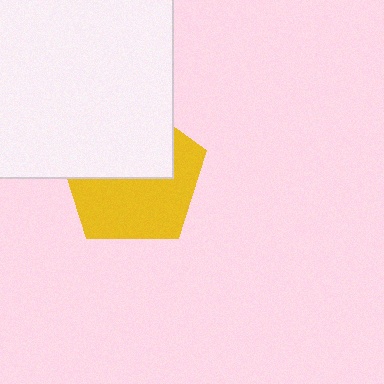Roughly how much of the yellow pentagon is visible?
About half of it is visible (roughly 54%).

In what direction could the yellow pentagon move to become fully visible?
The yellow pentagon could move down. That would shift it out from behind the white rectangle entirely.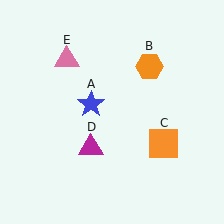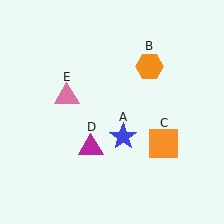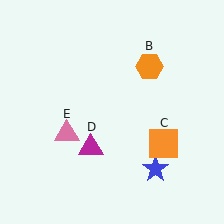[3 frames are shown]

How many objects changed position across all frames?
2 objects changed position: blue star (object A), pink triangle (object E).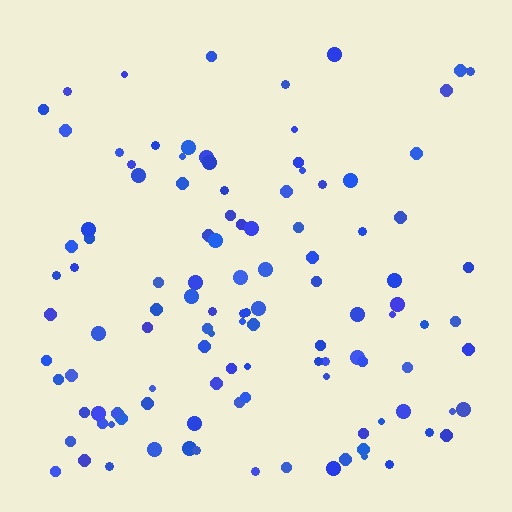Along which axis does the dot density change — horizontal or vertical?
Vertical.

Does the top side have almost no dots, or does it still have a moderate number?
Still a moderate number, just noticeably fewer than the bottom.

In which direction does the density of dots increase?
From top to bottom, with the bottom side densest.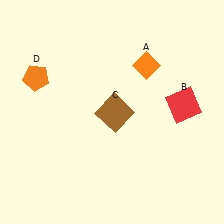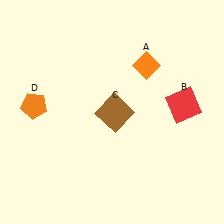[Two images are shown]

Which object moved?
The orange pentagon (D) moved down.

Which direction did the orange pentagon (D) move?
The orange pentagon (D) moved down.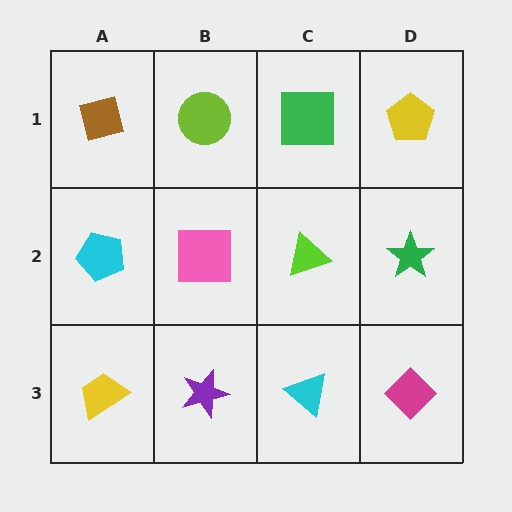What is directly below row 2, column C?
A cyan triangle.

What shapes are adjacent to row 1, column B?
A pink square (row 2, column B), a brown square (row 1, column A), a green square (row 1, column C).